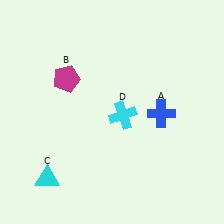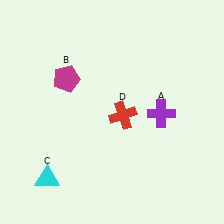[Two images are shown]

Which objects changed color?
A changed from blue to purple. D changed from cyan to red.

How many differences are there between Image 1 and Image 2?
There are 2 differences between the two images.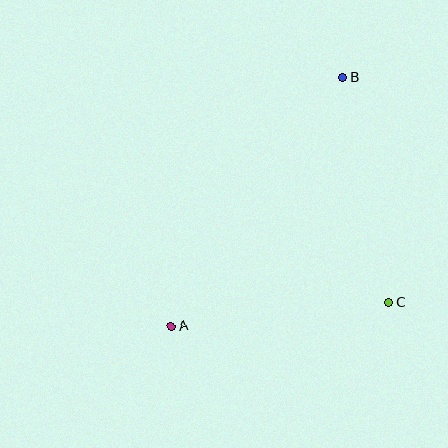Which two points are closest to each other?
Points A and C are closest to each other.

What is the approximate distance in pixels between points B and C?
The distance between B and C is approximately 230 pixels.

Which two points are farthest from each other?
Points A and B are farthest from each other.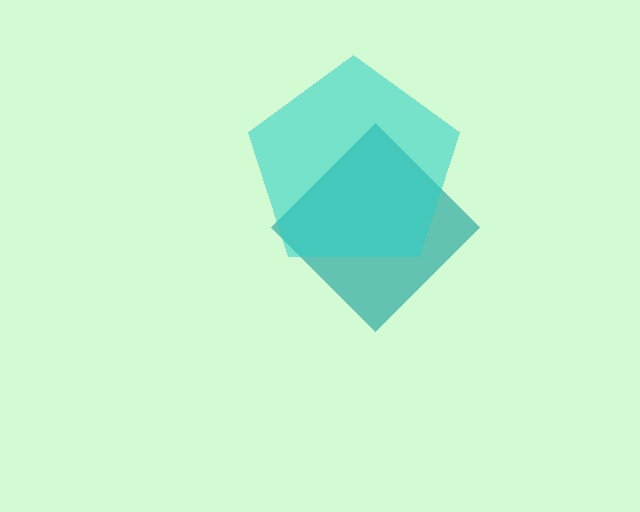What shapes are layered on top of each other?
The layered shapes are: a teal diamond, a cyan pentagon.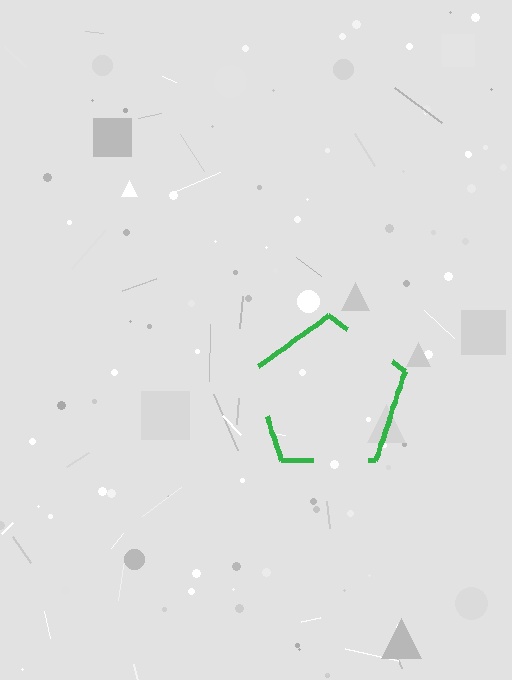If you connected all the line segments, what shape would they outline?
They would outline a pentagon.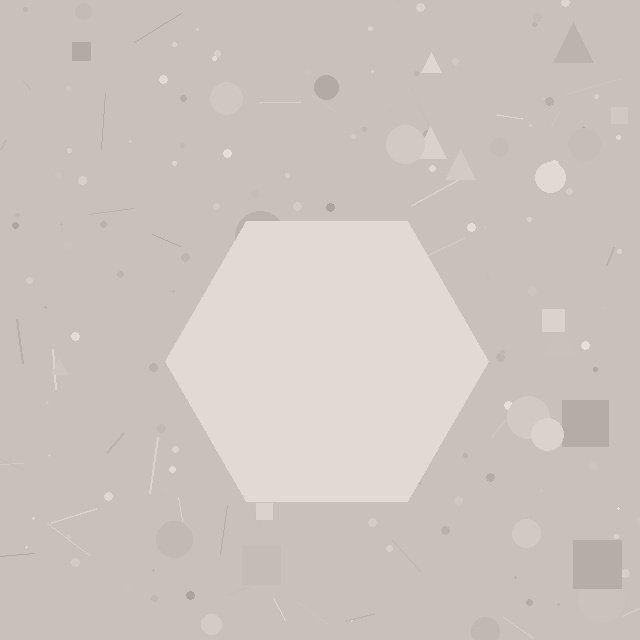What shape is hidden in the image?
A hexagon is hidden in the image.